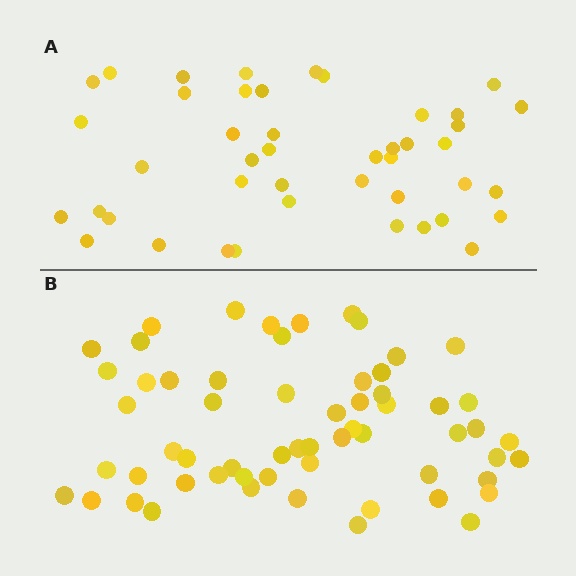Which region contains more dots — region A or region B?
Region B (the bottom region) has more dots.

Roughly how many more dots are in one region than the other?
Region B has approximately 15 more dots than region A.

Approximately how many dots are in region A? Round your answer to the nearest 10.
About 40 dots. (The exact count is 44, which rounds to 40.)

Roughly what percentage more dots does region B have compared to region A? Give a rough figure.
About 35% more.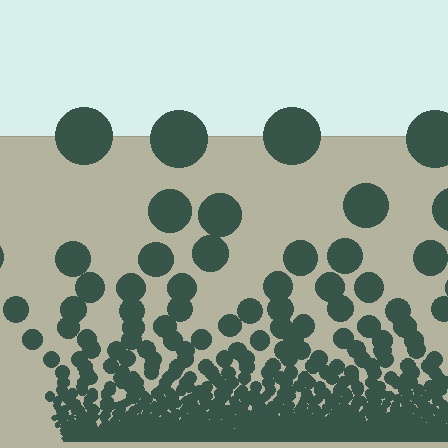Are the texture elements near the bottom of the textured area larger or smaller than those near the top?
Smaller. The gradient is inverted — elements near the bottom are smaller and denser.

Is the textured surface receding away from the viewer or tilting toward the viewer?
The surface appears to tilt toward the viewer. Texture elements get larger and sparser toward the top.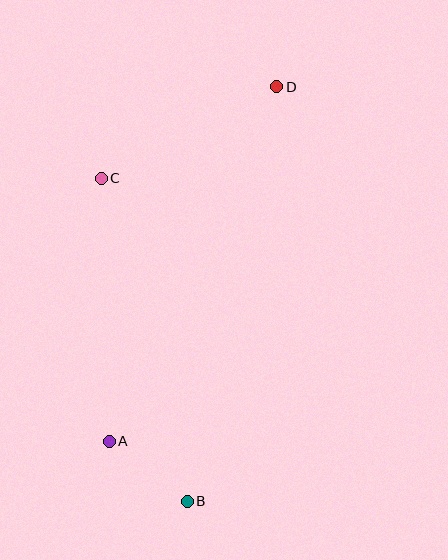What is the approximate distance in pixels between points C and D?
The distance between C and D is approximately 198 pixels.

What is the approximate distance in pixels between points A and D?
The distance between A and D is approximately 392 pixels.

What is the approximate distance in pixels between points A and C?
The distance between A and C is approximately 263 pixels.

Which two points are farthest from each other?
Points B and D are farthest from each other.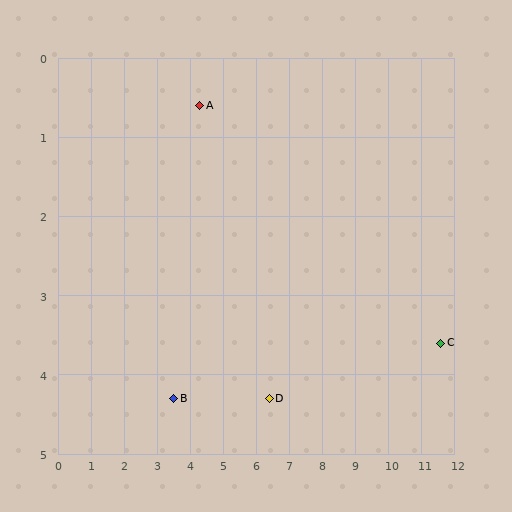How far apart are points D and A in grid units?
Points D and A are about 4.3 grid units apart.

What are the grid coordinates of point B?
Point B is at approximately (3.5, 4.3).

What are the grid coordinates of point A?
Point A is at approximately (4.3, 0.6).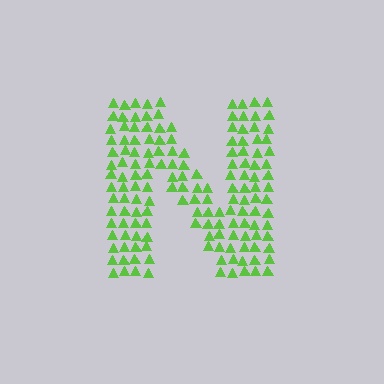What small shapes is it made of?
It is made of small triangles.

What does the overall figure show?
The overall figure shows the letter N.